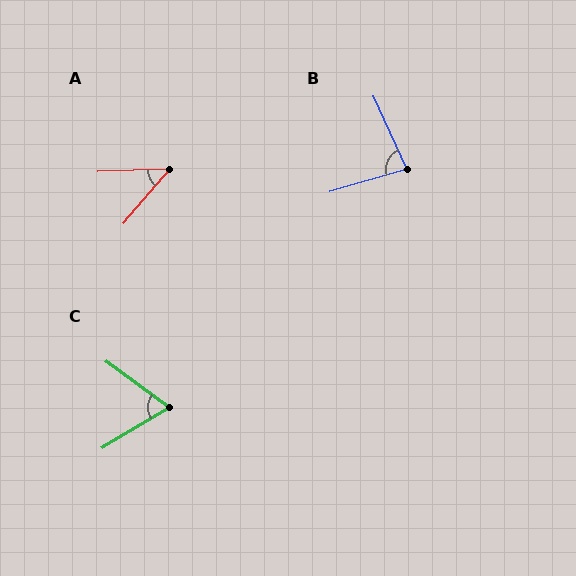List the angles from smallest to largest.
A (48°), C (67°), B (82°).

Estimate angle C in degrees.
Approximately 67 degrees.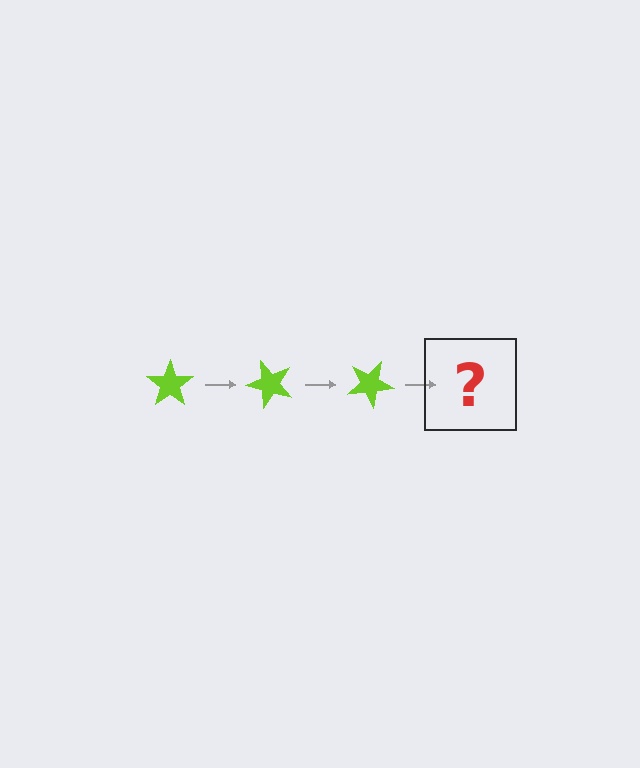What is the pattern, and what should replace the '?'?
The pattern is that the star rotates 50 degrees each step. The '?' should be a lime star rotated 150 degrees.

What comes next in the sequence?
The next element should be a lime star rotated 150 degrees.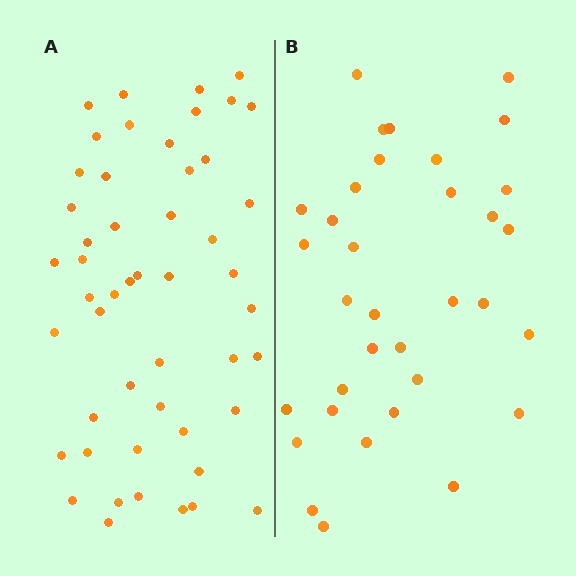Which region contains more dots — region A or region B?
Region A (the left region) has more dots.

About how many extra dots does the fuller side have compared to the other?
Region A has approximately 15 more dots than region B.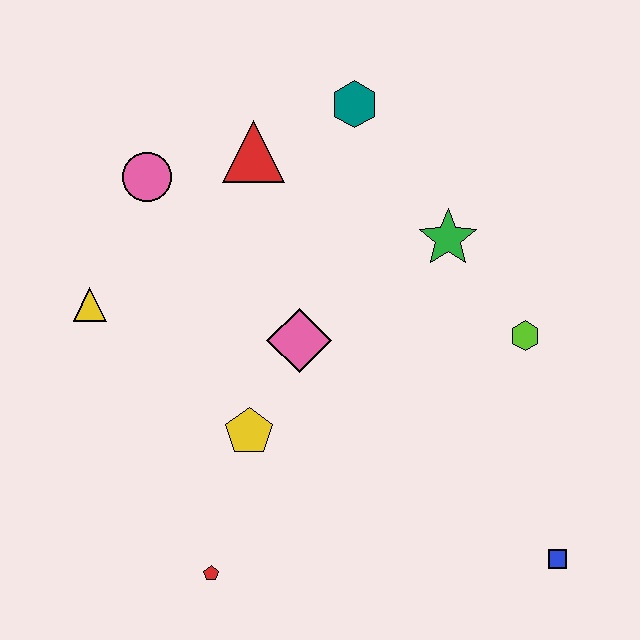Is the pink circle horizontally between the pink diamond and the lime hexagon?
No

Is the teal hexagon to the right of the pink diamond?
Yes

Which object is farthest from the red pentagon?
The teal hexagon is farthest from the red pentagon.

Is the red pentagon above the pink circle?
No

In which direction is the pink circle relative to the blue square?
The pink circle is to the left of the blue square.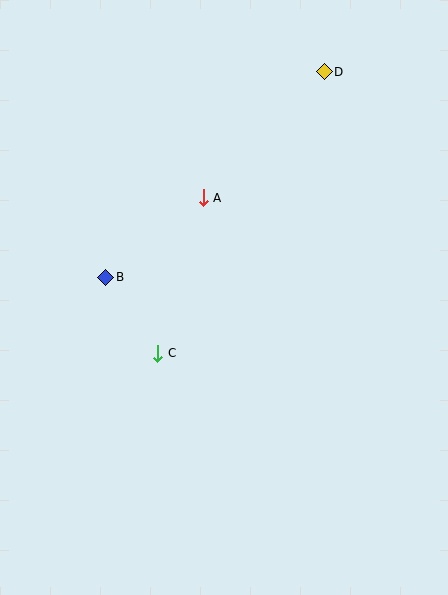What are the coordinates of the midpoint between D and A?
The midpoint between D and A is at (264, 135).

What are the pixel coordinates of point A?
Point A is at (203, 198).